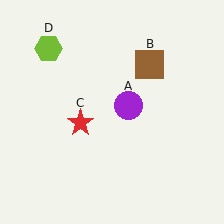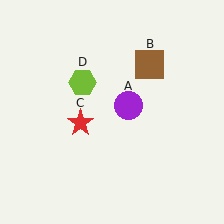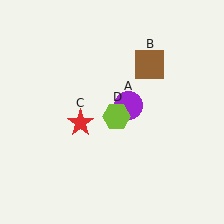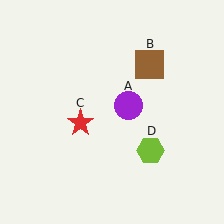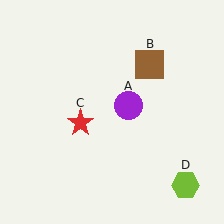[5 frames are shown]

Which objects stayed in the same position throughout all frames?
Purple circle (object A) and brown square (object B) and red star (object C) remained stationary.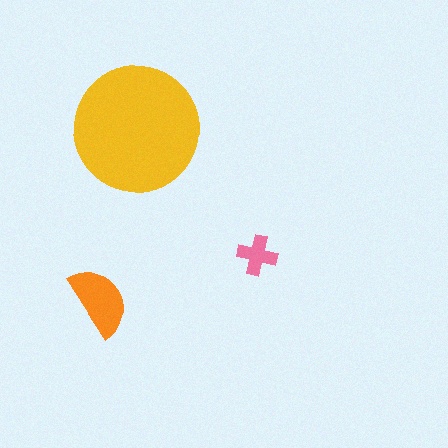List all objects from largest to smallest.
The yellow circle, the orange semicircle, the pink cross.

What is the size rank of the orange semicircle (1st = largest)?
2nd.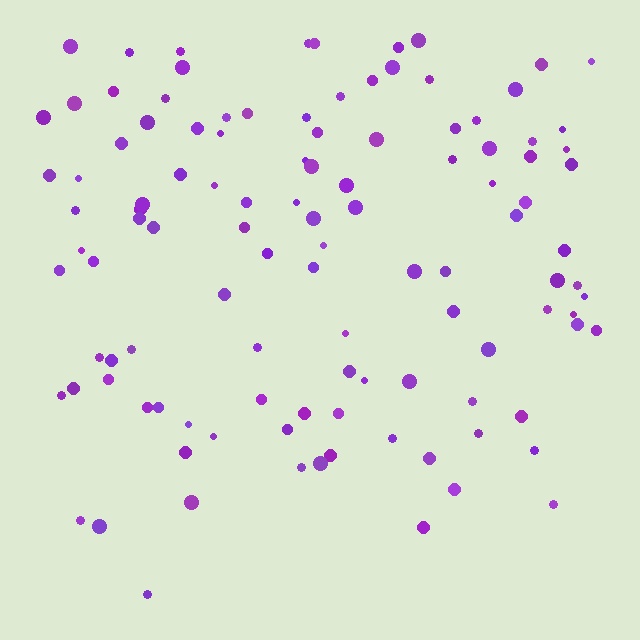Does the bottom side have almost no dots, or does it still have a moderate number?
Still a moderate number, just noticeably fewer than the top.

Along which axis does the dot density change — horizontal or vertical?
Vertical.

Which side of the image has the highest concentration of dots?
The top.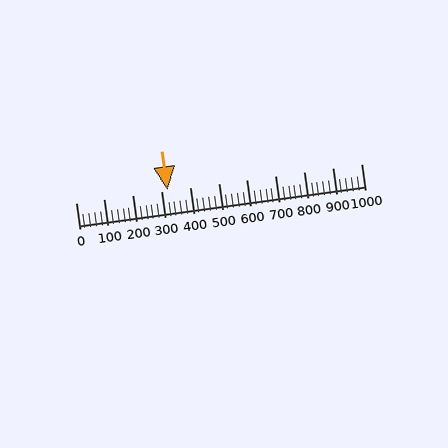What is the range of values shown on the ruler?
The ruler shows values from 0 to 1000.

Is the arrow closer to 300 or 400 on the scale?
The arrow is closer to 300.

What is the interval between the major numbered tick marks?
The major tick marks are spaced 100 units apart.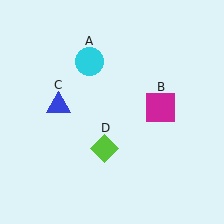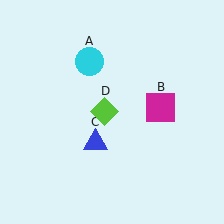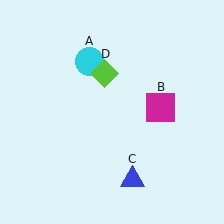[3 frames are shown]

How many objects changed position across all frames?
2 objects changed position: blue triangle (object C), lime diamond (object D).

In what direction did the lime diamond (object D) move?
The lime diamond (object D) moved up.